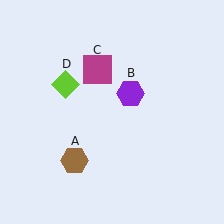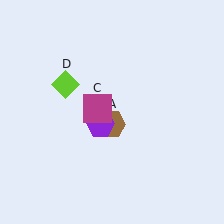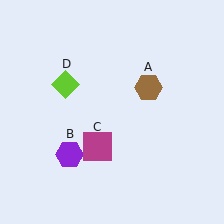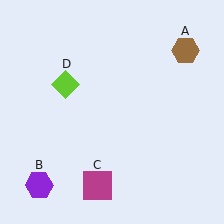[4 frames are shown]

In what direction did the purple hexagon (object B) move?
The purple hexagon (object B) moved down and to the left.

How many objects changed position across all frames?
3 objects changed position: brown hexagon (object A), purple hexagon (object B), magenta square (object C).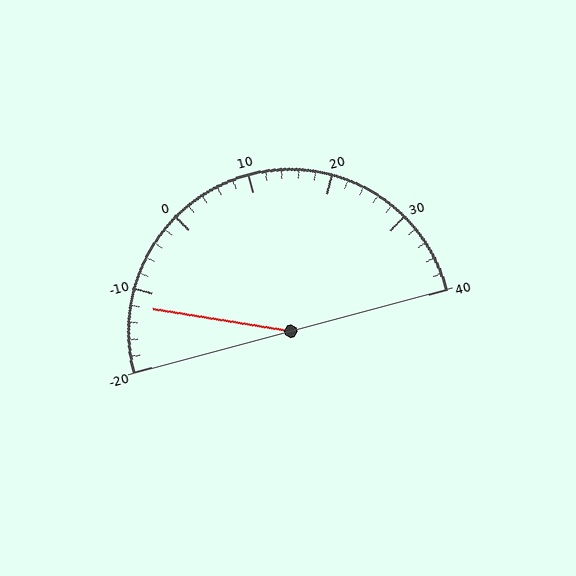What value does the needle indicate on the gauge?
The needle indicates approximately -12.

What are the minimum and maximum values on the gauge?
The gauge ranges from -20 to 40.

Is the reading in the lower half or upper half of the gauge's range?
The reading is in the lower half of the range (-20 to 40).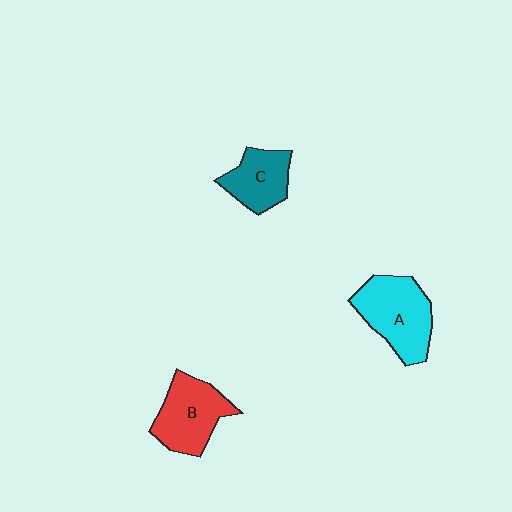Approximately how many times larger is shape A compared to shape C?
Approximately 1.5 times.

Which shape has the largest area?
Shape A (cyan).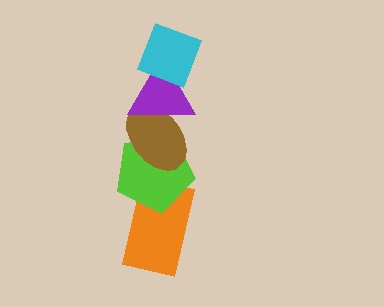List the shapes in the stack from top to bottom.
From top to bottom: the cyan diamond, the purple triangle, the brown ellipse, the lime pentagon, the orange rectangle.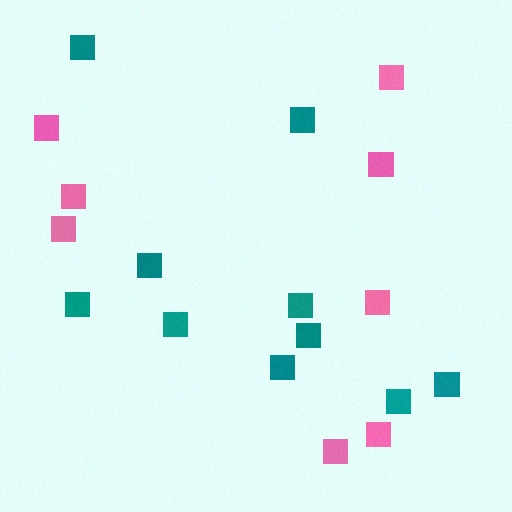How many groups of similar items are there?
There are 2 groups: one group of pink squares (8) and one group of teal squares (10).